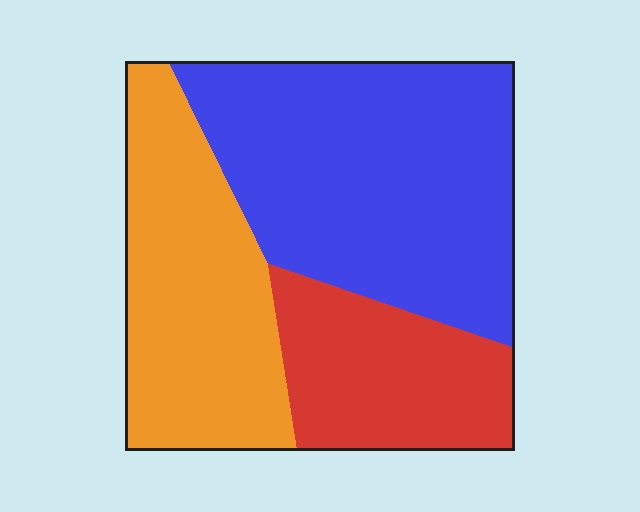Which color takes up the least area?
Red, at roughly 20%.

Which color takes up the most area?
Blue, at roughly 45%.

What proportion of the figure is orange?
Orange covers 32% of the figure.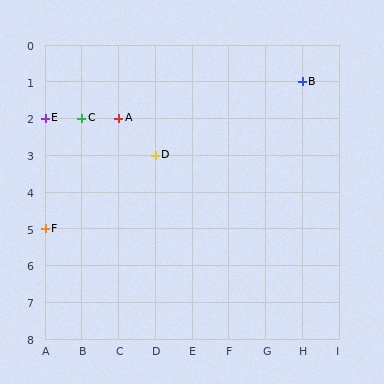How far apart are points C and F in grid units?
Points C and F are 1 column and 3 rows apart (about 3.2 grid units diagonally).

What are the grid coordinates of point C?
Point C is at grid coordinates (B, 2).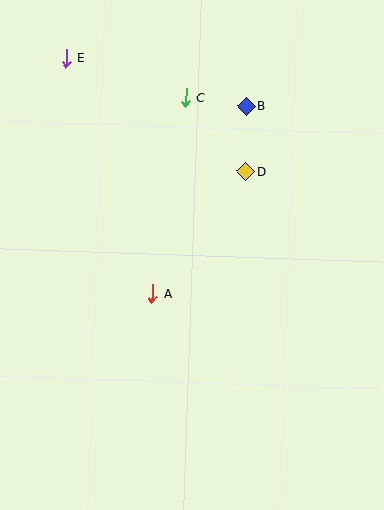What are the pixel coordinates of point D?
Point D is at (246, 171).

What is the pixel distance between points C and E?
The distance between C and E is 126 pixels.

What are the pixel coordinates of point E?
Point E is at (66, 58).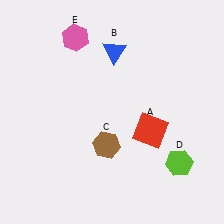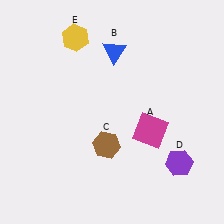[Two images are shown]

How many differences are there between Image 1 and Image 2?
There are 3 differences between the two images.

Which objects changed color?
A changed from red to magenta. D changed from lime to purple. E changed from pink to yellow.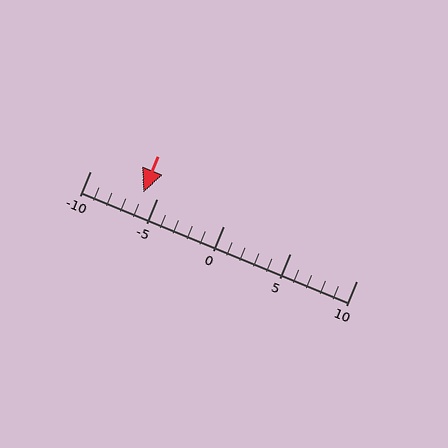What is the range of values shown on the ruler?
The ruler shows values from -10 to 10.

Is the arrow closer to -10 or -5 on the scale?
The arrow is closer to -5.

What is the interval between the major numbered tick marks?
The major tick marks are spaced 5 units apart.